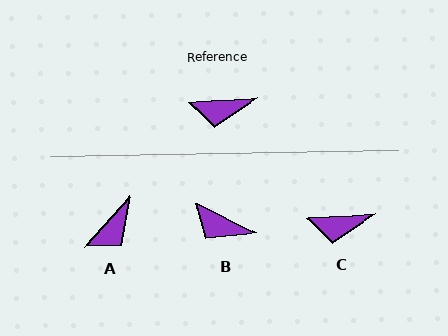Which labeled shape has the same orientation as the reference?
C.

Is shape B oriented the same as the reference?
No, it is off by about 29 degrees.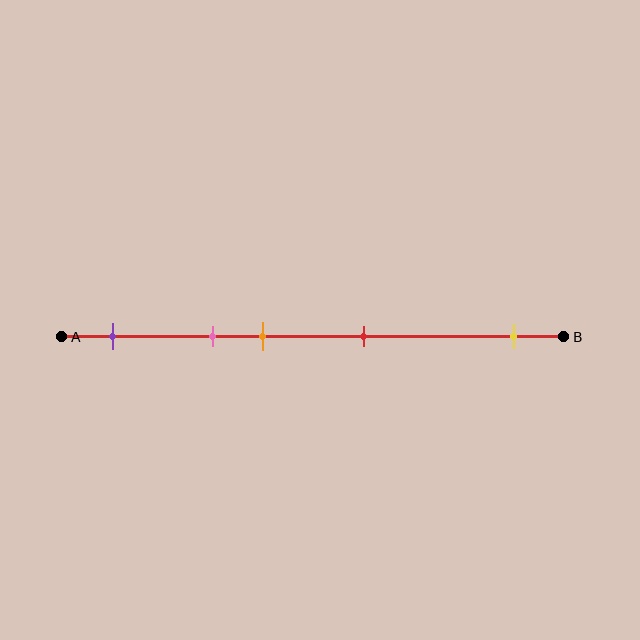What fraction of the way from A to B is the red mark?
The red mark is approximately 60% (0.6) of the way from A to B.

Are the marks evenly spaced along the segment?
No, the marks are not evenly spaced.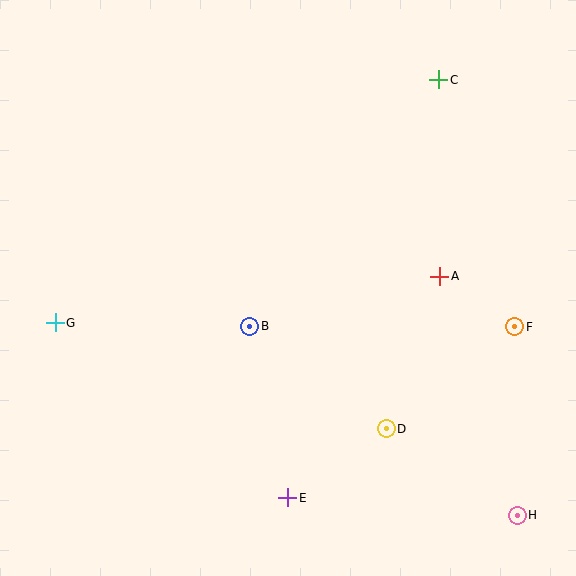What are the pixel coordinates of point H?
Point H is at (517, 515).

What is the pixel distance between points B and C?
The distance between B and C is 311 pixels.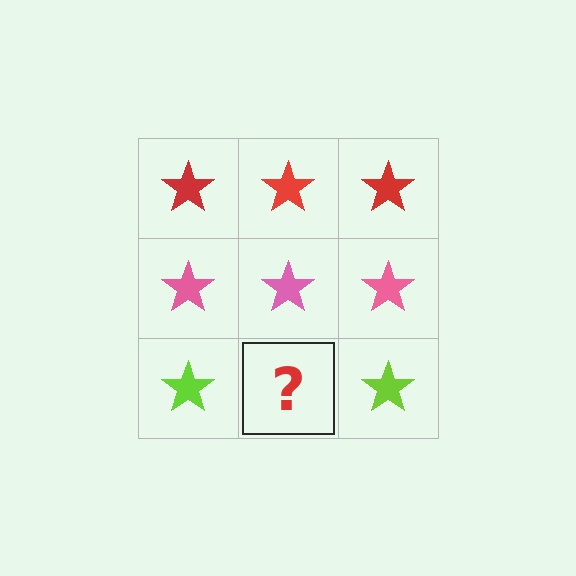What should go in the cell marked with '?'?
The missing cell should contain a lime star.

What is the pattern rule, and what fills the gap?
The rule is that each row has a consistent color. The gap should be filled with a lime star.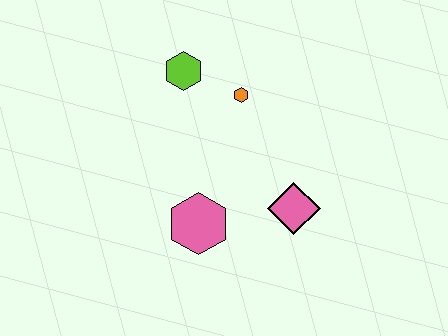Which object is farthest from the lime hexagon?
The pink diamond is farthest from the lime hexagon.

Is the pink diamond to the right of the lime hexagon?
Yes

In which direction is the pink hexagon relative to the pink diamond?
The pink hexagon is to the left of the pink diamond.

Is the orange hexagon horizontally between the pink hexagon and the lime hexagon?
No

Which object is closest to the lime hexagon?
The orange hexagon is closest to the lime hexagon.